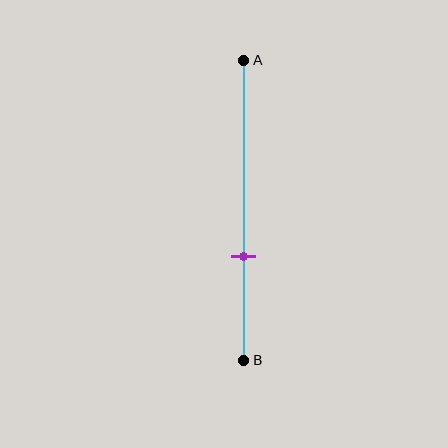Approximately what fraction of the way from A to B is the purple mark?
The purple mark is approximately 65% of the way from A to B.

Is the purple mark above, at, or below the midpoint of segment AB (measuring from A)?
The purple mark is below the midpoint of segment AB.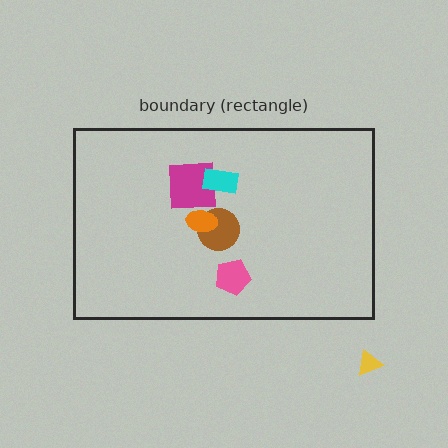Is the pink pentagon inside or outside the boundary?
Inside.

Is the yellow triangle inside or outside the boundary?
Outside.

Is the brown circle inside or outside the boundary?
Inside.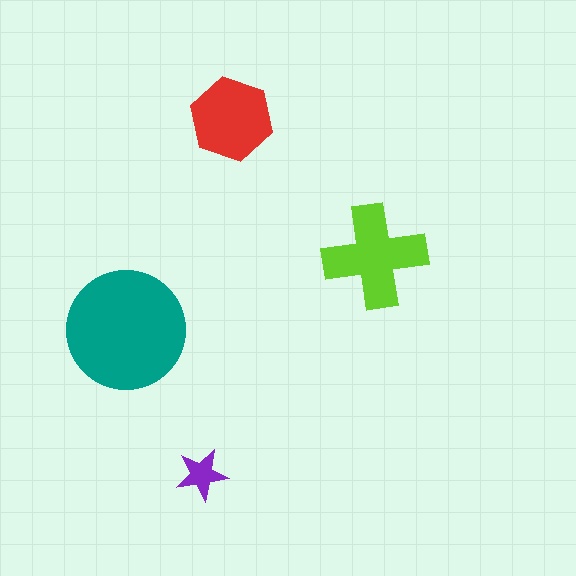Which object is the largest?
The teal circle.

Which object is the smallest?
The purple star.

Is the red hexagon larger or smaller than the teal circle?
Smaller.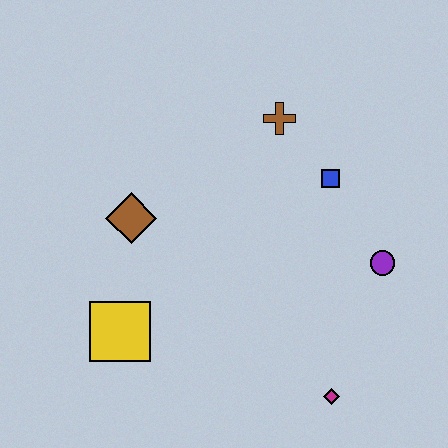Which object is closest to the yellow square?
The brown diamond is closest to the yellow square.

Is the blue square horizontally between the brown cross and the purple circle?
Yes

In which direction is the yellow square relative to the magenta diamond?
The yellow square is to the left of the magenta diamond.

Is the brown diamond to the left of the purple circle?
Yes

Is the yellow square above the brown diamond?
No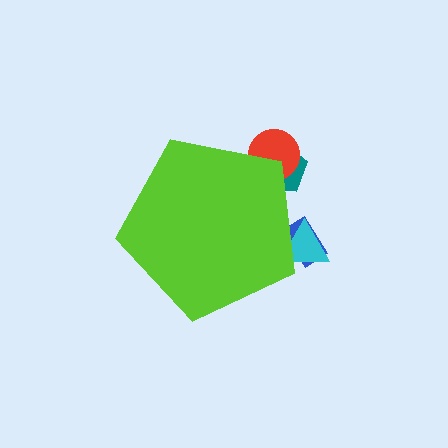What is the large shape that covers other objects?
A lime pentagon.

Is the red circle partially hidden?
Yes, the red circle is partially hidden behind the lime pentagon.